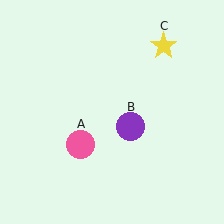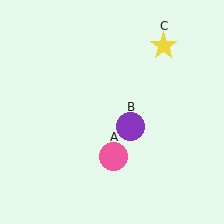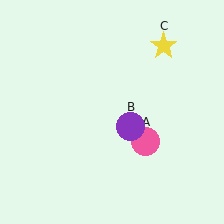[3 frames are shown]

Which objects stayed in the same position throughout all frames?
Purple circle (object B) and yellow star (object C) remained stationary.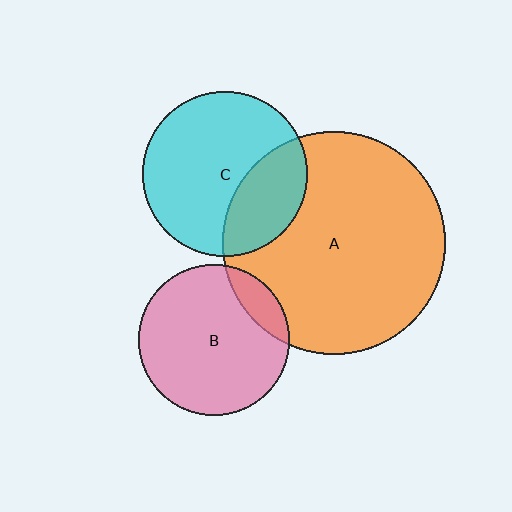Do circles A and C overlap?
Yes.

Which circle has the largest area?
Circle A (orange).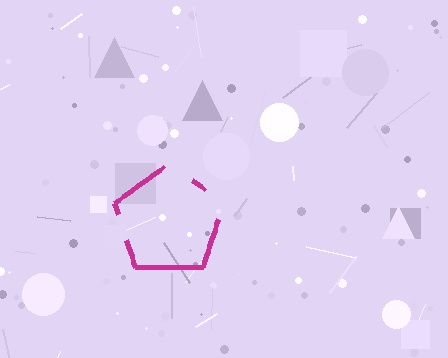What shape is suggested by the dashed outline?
The dashed outline suggests a pentagon.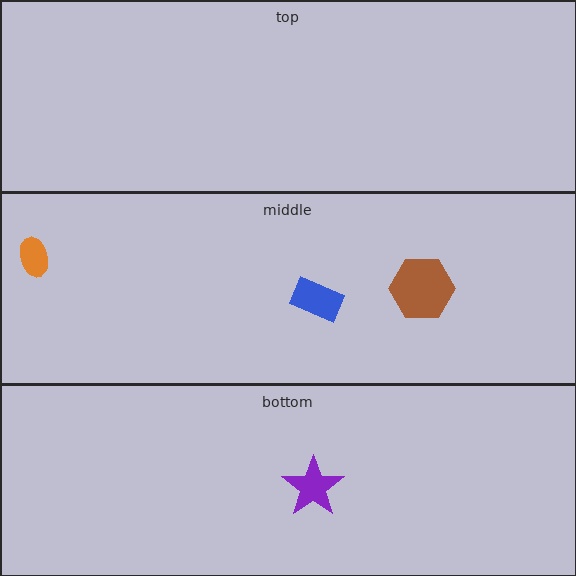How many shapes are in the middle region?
3.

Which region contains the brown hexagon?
The middle region.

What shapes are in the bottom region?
The purple star.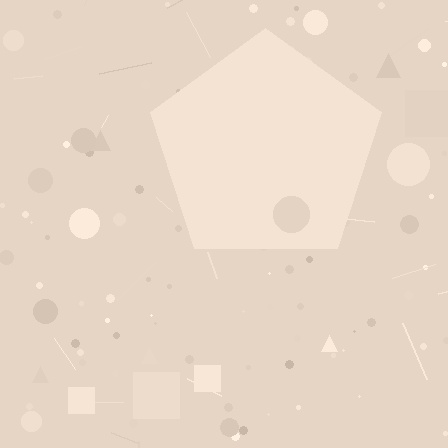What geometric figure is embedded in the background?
A pentagon is embedded in the background.